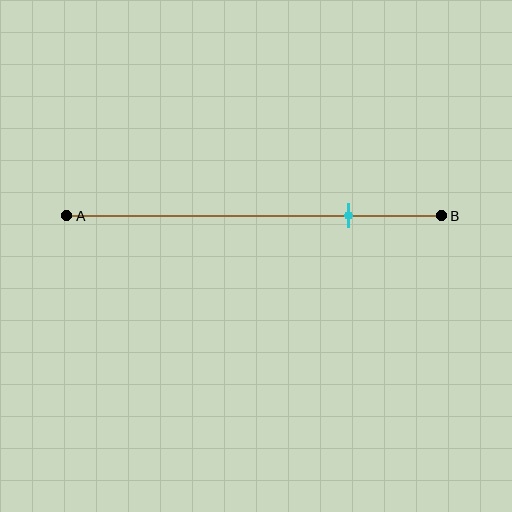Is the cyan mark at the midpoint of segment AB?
No, the mark is at about 75% from A, not at the 50% midpoint.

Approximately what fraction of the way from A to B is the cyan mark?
The cyan mark is approximately 75% of the way from A to B.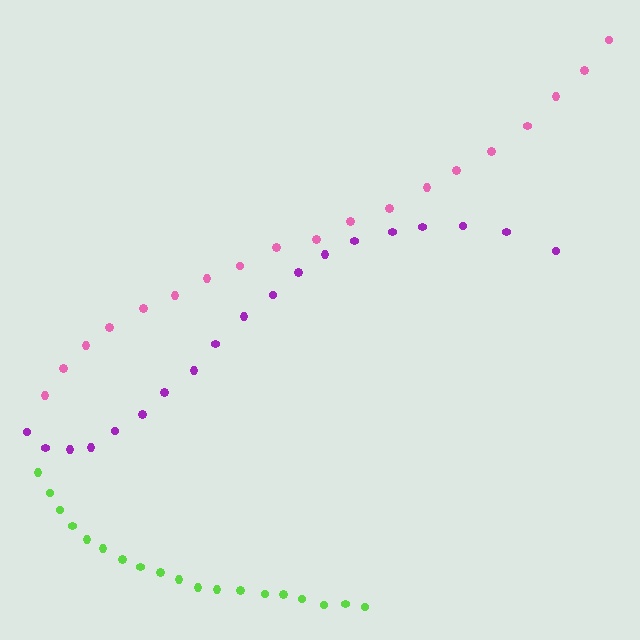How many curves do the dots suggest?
There are 3 distinct paths.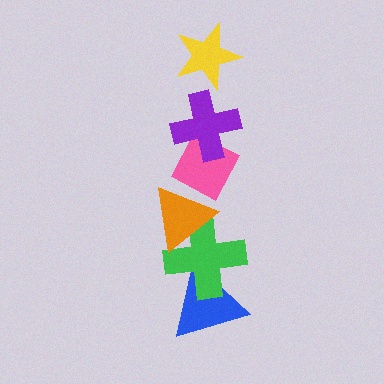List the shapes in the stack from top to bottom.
From top to bottom: the yellow star, the purple cross, the pink diamond, the orange triangle, the green cross, the blue triangle.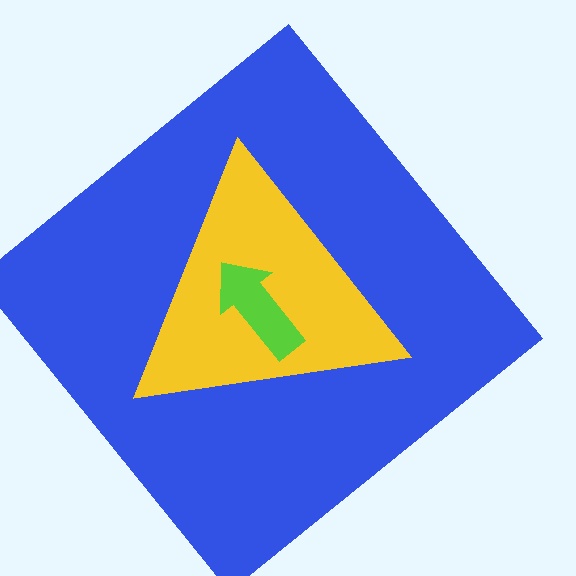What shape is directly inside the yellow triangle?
The lime arrow.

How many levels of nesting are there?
3.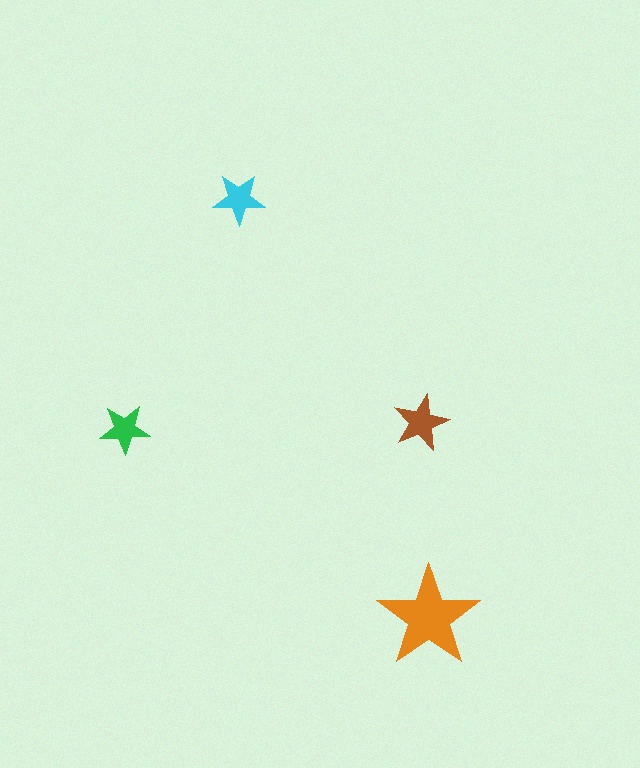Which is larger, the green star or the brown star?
The brown one.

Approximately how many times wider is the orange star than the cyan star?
About 2 times wider.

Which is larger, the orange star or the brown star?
The orange one.